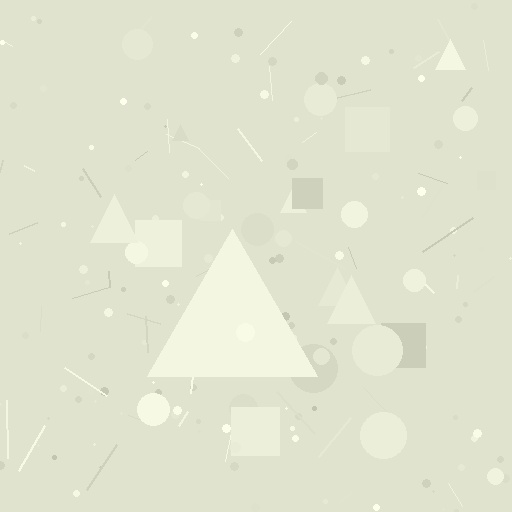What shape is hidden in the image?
A triangle is hidden in the image.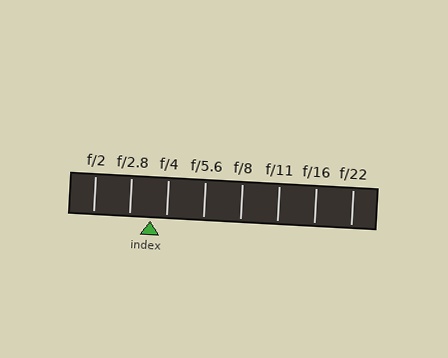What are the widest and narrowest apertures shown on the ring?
The widest aperture shown is f/2 and the narrowest is f/22.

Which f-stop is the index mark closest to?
The index mark is closest to f/4.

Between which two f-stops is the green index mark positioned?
The index mark is between f/2.8 and f/4.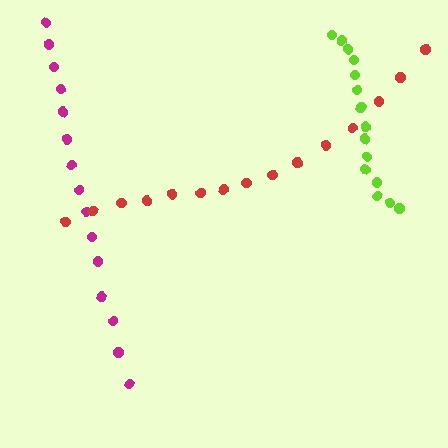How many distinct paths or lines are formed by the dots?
There are 3 distinct paths.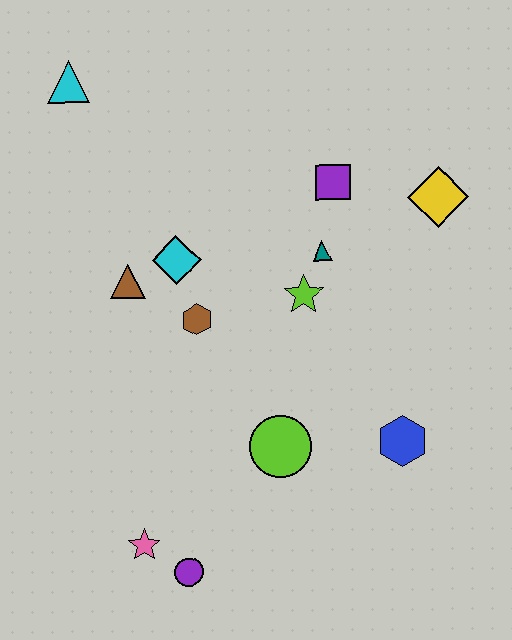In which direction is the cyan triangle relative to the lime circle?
The cyan triangle is above the lime circle.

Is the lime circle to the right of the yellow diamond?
No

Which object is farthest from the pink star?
The cyan triangle is farthest from the pink star.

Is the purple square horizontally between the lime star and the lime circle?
No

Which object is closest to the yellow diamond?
The purple square is closest to the yellow diamond.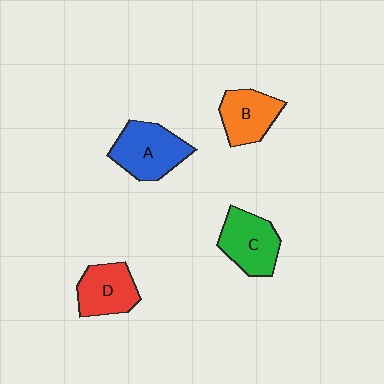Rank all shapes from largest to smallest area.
From largest to smallest: A (blue), C (green), D (red), B (orange).